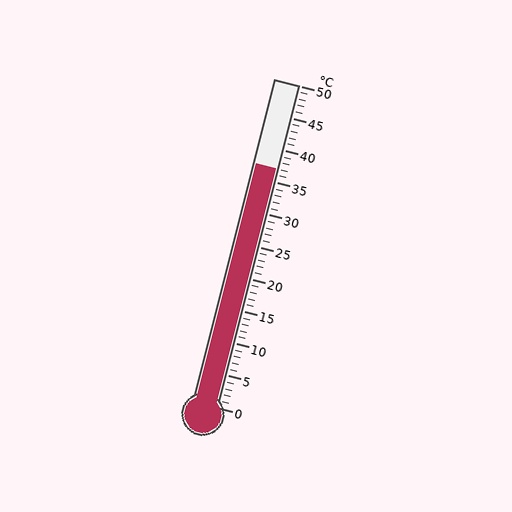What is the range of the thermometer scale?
The thermometer scale ranges from 0°C to 50°C.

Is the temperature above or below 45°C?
The temperature is below 45°C.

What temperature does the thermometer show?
The thermometer shows approximately 37°C.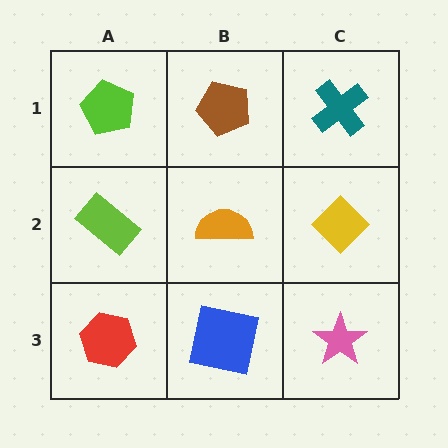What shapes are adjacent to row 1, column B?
An orange semicircle (row 2, column B), a lime pentagon (row 1, column A), a teal cross (row 1, column C).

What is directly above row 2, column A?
A lime pentagon.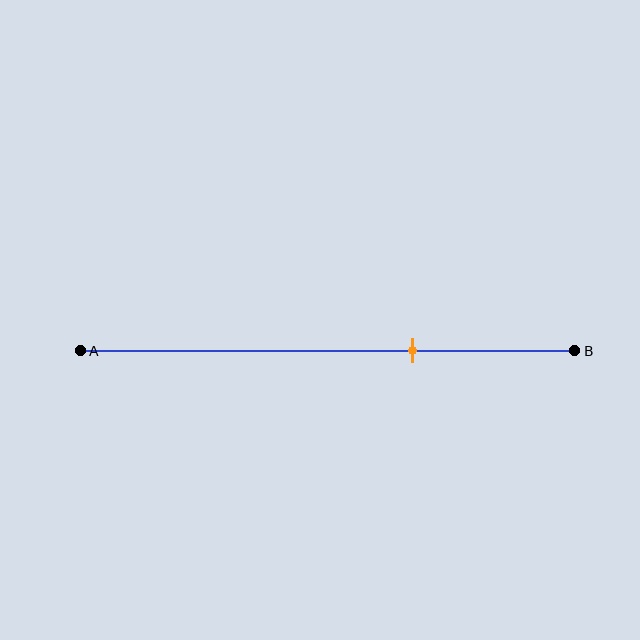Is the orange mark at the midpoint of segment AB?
No, the mark is at about 65% from A, not at the 50% midpoint.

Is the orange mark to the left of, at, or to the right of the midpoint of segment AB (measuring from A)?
The orange mark is to the right of the midpoint of segment AB.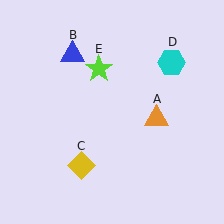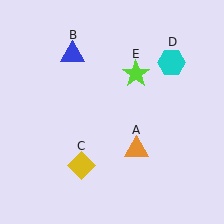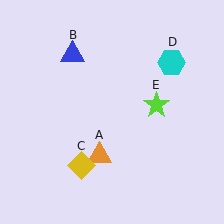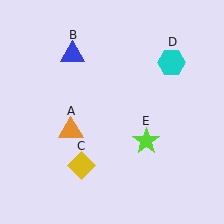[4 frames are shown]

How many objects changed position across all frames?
2 objects changed position: orange triangle (object A), lime star (object E).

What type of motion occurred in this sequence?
The orange triangle (object A), lime star (object E) rotated clockwise around the center of the scene.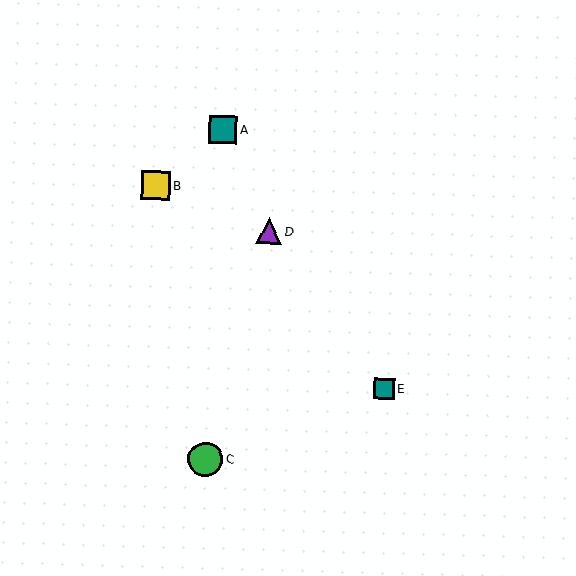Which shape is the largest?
The green circle (labeled C) is the largest.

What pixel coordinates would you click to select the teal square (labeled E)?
Click at (384, 388) to select the teal square E.